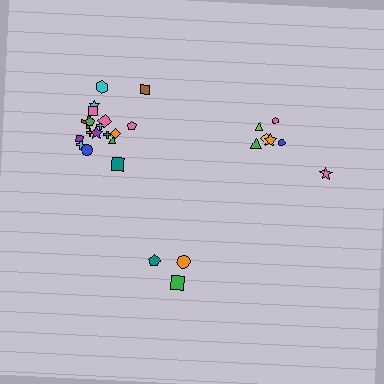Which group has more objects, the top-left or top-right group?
The top-left group.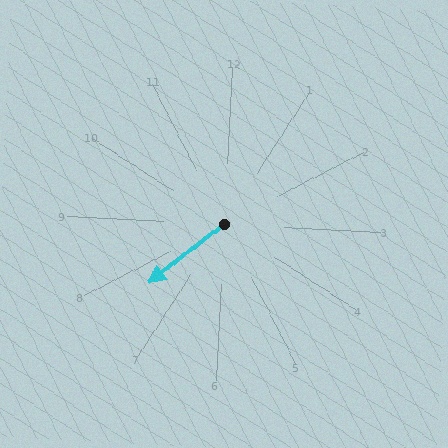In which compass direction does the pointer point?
Southwest.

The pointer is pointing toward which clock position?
Roughly 8 o'clock.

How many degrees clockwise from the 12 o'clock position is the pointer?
Approximately 229 degrees.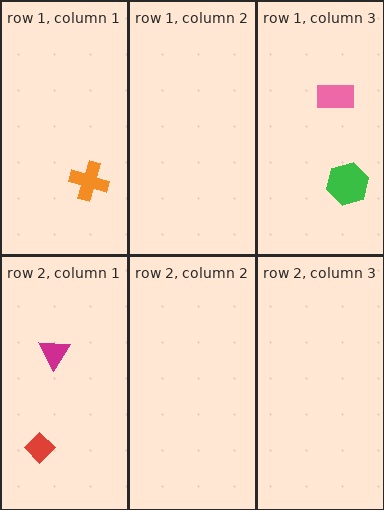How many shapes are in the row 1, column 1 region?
1.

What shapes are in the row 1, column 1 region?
The orange cross.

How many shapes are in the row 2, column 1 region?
2.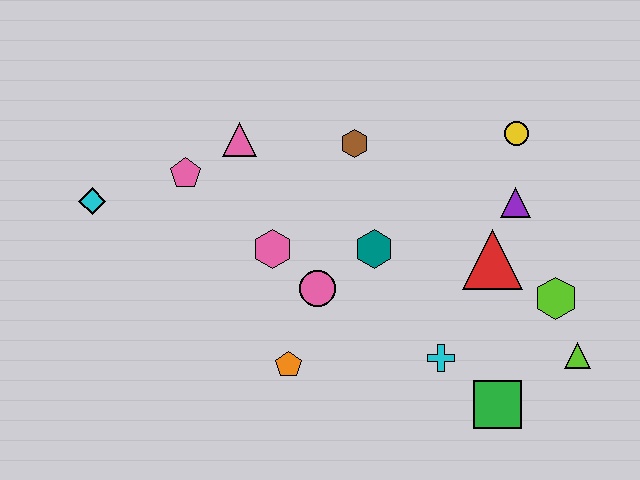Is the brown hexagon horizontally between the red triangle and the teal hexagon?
No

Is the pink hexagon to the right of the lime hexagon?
No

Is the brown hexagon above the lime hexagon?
Yes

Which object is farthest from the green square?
The cyan diamond is farthest from the green square.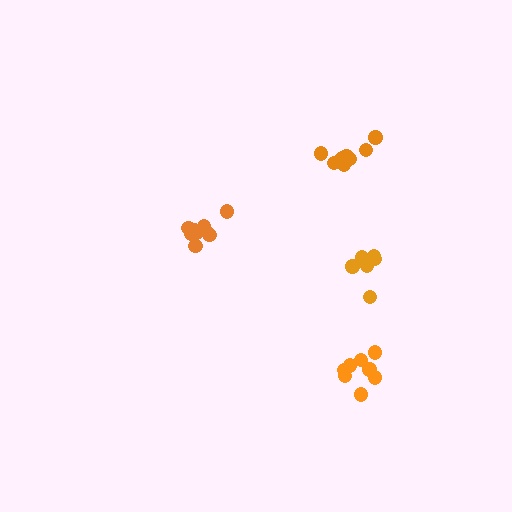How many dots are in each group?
Group 1: 8 dots, Group 2: 9 dots, Group 3: 10 dots, Group 4: 7 dots (34 total).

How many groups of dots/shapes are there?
There are 4 groups.